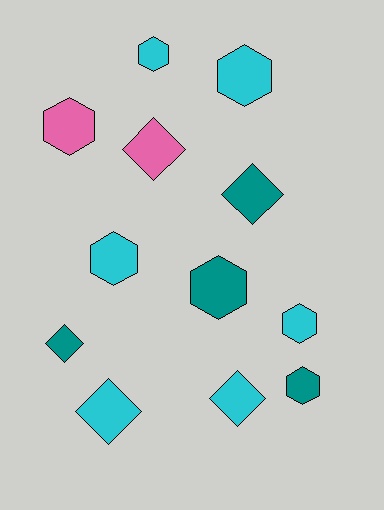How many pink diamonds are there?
There is 1 pink diamond.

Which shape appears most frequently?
Hexagon, with 7 objects.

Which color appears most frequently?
Cyan, with 6 objects.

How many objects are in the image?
There are 12 objects.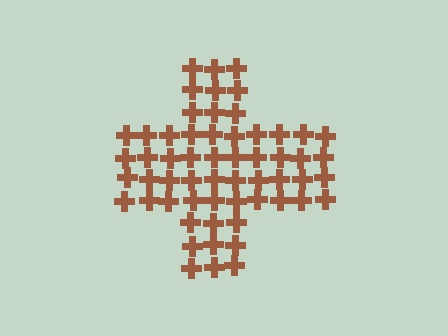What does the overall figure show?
The overall figure shows a cross.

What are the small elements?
The small elements are crosses.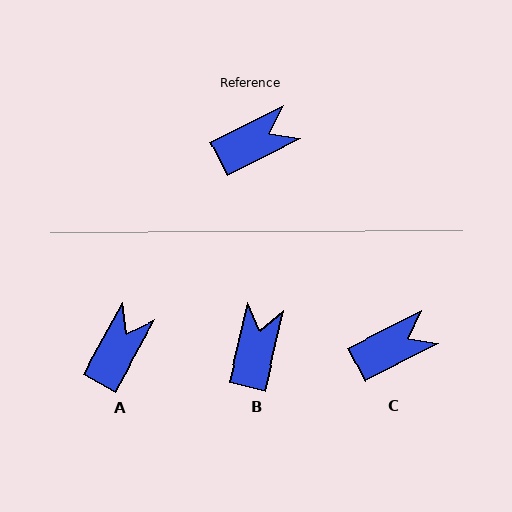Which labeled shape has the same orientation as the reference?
C.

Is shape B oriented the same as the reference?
No, it is off by about 50 degrees.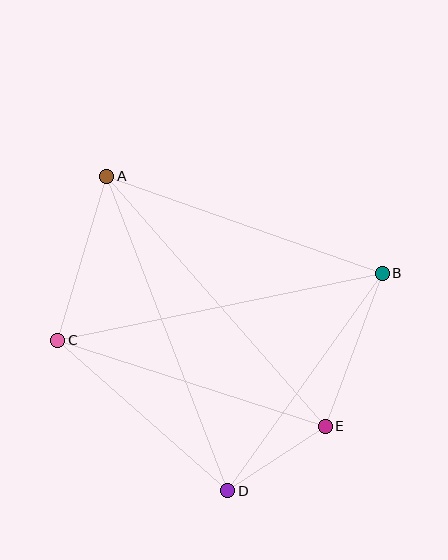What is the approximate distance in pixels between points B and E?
The distance between B and E is approximately 164 pixels.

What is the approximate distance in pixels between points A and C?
The distance between A and C is approximately 171 pixels.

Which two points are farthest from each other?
Points A and D are farthest from each other.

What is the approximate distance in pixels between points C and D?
The distance between C and D is approximately 227 pixels.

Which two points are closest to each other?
Points D and E are closest to each other.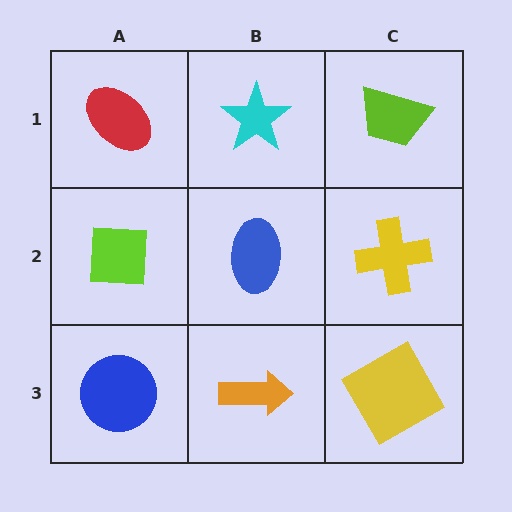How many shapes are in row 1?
3 shapes.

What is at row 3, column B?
An orange arrow.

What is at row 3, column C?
A yellow square.